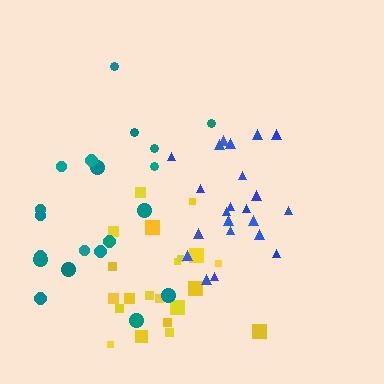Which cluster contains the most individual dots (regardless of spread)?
Blue (22).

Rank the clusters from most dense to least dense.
blue, yellow, teal.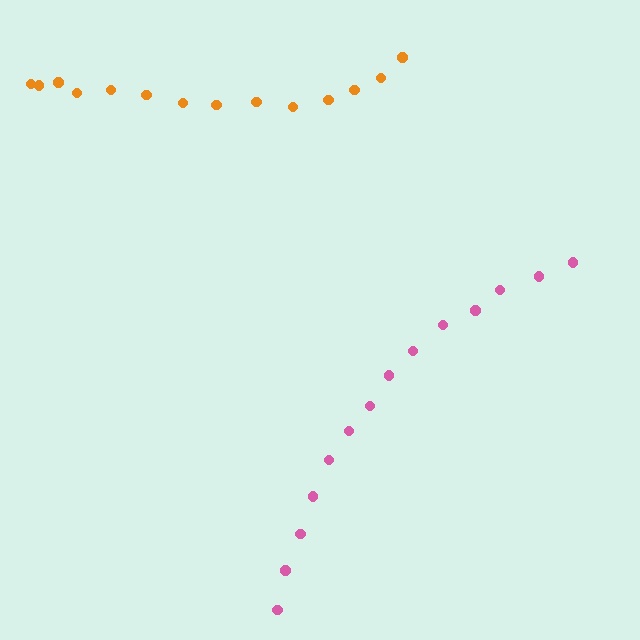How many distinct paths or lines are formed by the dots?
There are 2 distinct paths.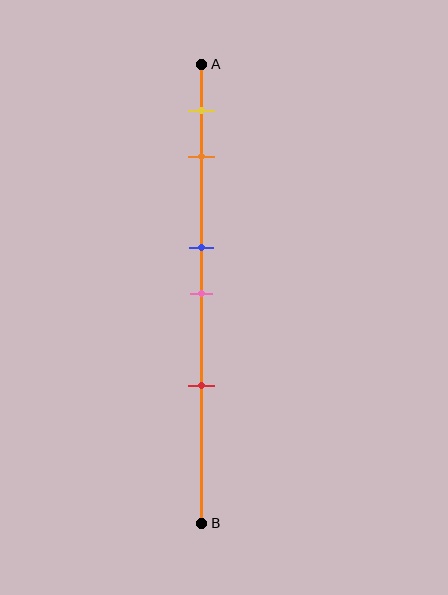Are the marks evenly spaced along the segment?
No, the marks are not evenly spaced.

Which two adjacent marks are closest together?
The blue and pink marks are the closest adjacent pair.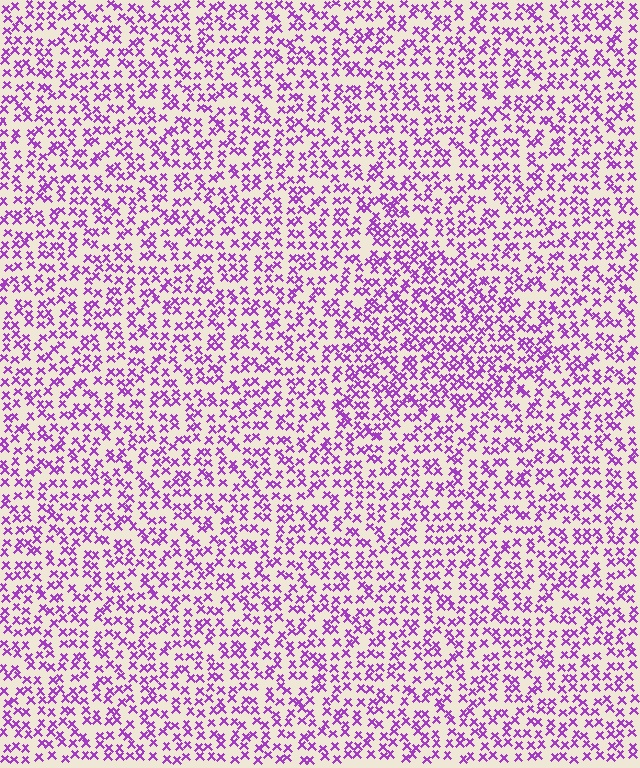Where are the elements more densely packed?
The elements are more densely packed inside the triangle boundary.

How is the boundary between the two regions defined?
The boundary is defined by a change in element density (approximately 1.4x ratio). All elements are the same color, size, and shape.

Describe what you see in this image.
The image contains small purple elements arranged at two different densities. A triangle-shaped region is visible where the elements are more densely packed than the surrounding area.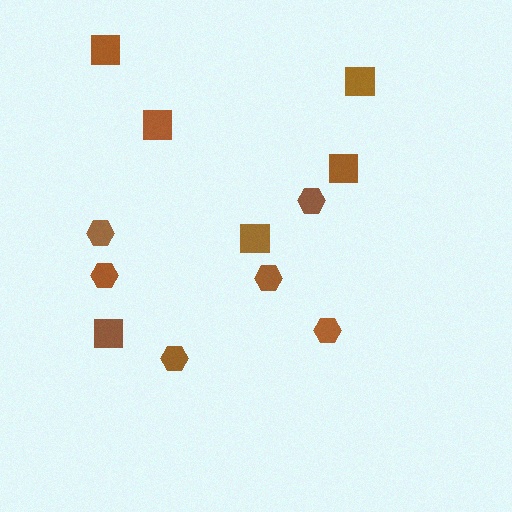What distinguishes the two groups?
There are 2 groups: one group of hexagons (6) and one group of squares (6).